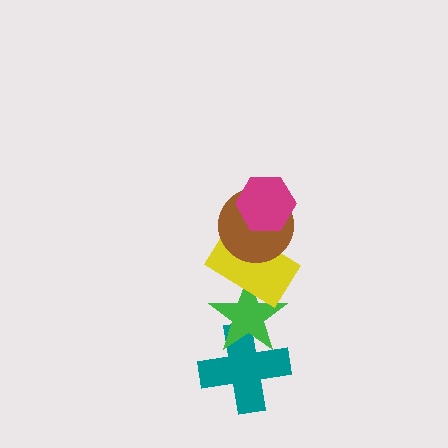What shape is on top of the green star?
The yellow rectangle is on top of the green star.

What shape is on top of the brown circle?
The magenta hexagon is on top of the brown circle.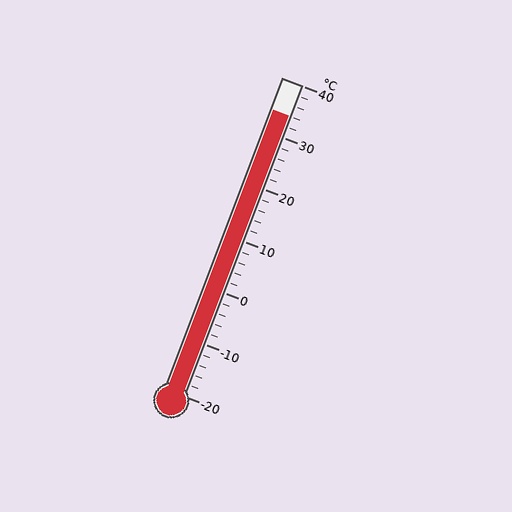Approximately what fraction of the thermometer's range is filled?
The thermometer is filled to approximately 90% of its range.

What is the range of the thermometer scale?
The thermometer scale ranges from -20°C to 40°C.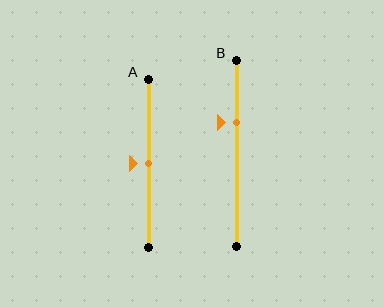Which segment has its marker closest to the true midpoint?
Segment A has its marker closest to the true midpoint.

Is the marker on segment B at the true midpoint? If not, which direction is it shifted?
No, the marker on segment B is shifted upward by about 16% of the segment length.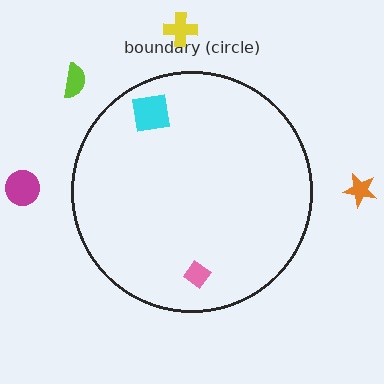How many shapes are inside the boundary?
2 inside, 4 outside.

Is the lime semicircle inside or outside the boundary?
Outside.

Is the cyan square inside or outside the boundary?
Inside.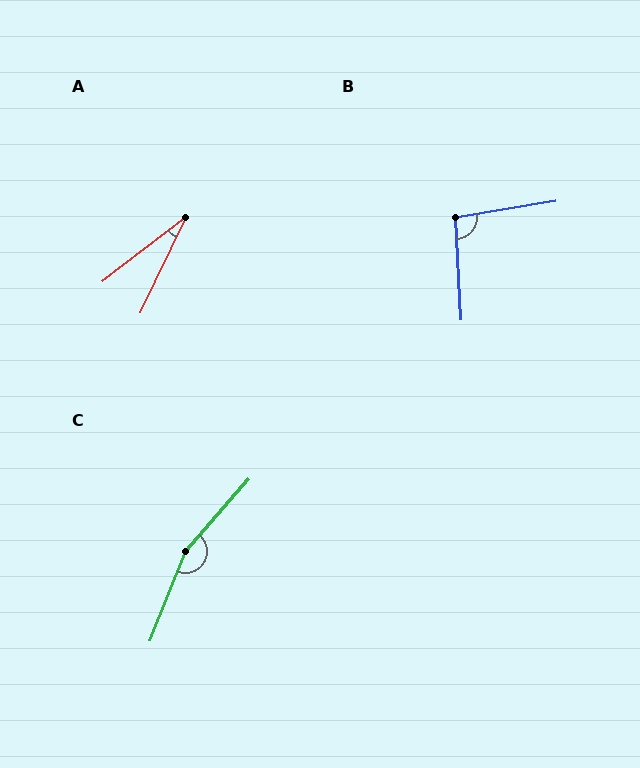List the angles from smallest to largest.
A (27°), B (96°), C (160°).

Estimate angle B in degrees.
Approximately 96 degrees.